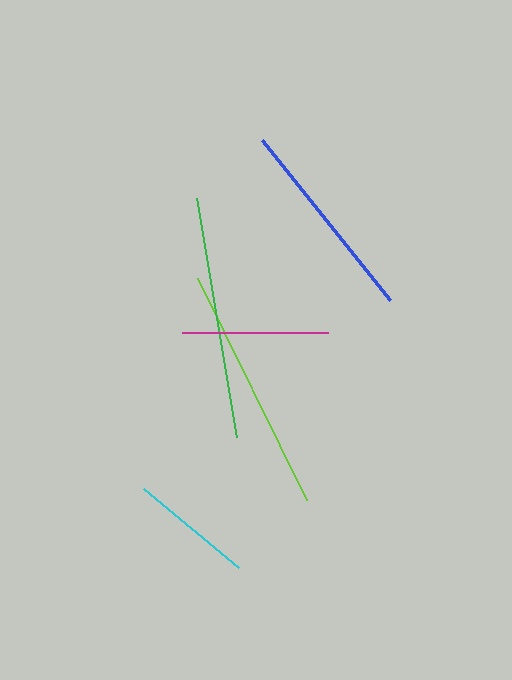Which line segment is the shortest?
The cyan line is the shortest at approximately 124 pixels.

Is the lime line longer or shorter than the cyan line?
The lime line is longer than the cyan line.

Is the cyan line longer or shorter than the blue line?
The blue line is longer than the cyan line.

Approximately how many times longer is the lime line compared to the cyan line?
The lime line is approximately 2.0 times the length of the cyan line.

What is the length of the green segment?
The green segment is approximately 242 pixels long.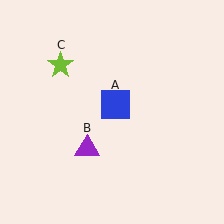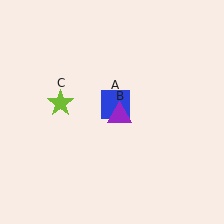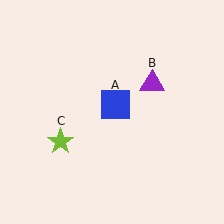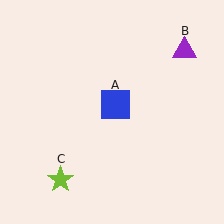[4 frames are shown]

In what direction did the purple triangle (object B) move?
The purple triangle (object B) moved up and to the right.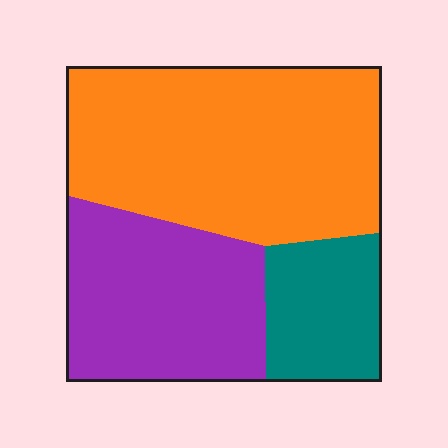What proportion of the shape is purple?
Purple covers around 30% of the shape.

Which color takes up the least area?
Teal, at roughly 15%.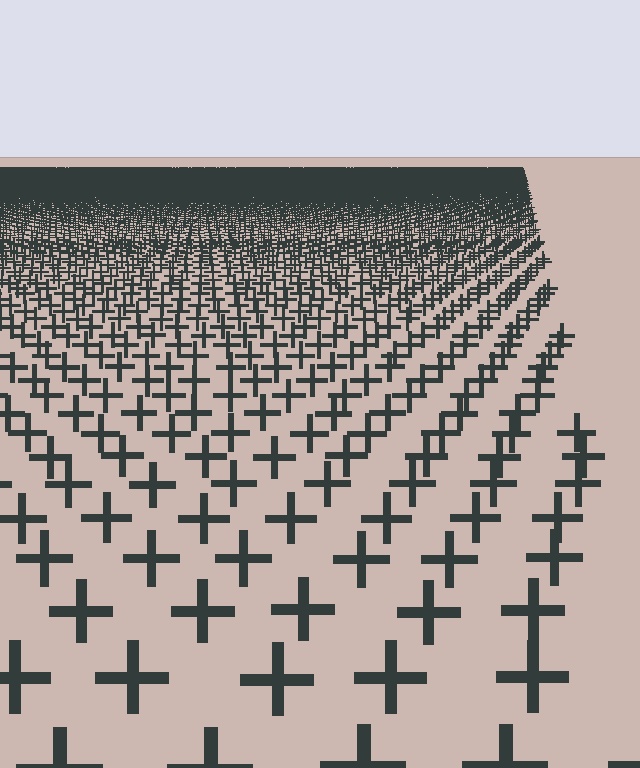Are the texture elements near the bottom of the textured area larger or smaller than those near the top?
Larger. Near the bottom, elements are closer to the viewer and appear at a bigger on-screen size.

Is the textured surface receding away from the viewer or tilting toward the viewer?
The surface is receding away from the viewer. Texture elements get smaller and denser toward the top.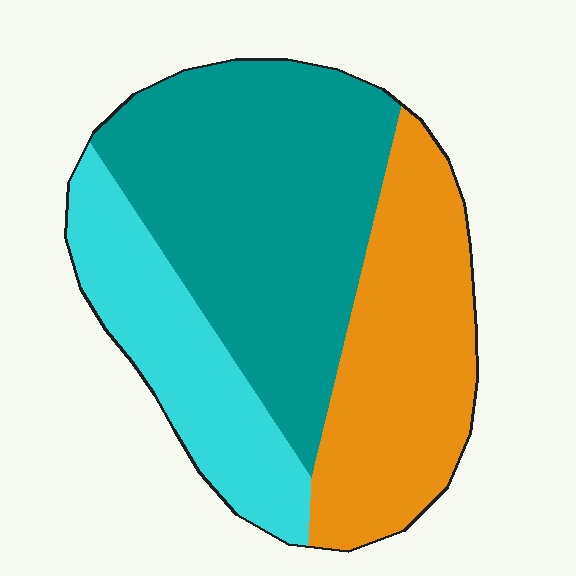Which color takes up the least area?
Cyan, at roughly 25%.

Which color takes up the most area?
Teal, at roughly 45%.